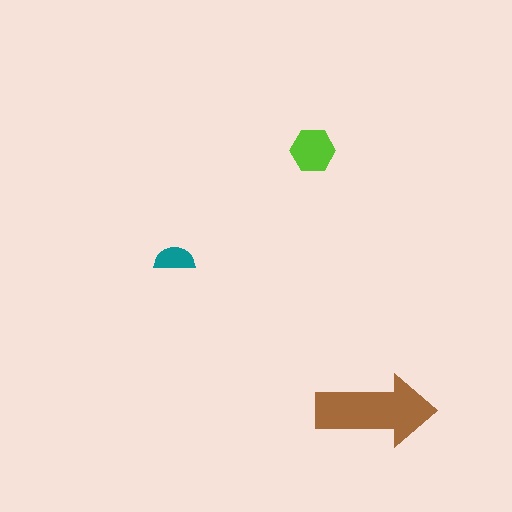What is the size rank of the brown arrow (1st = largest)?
1st.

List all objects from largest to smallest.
The brown arrow, the lime hexagon, the teal semicircle.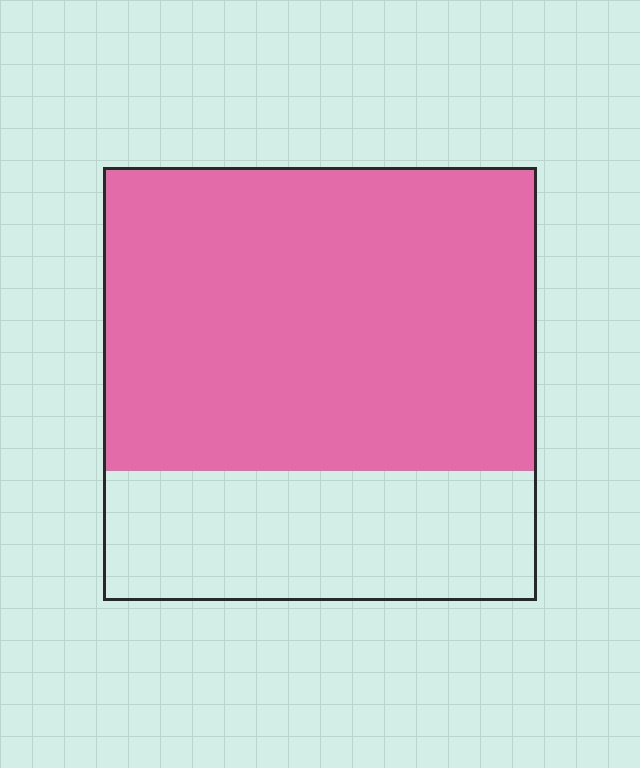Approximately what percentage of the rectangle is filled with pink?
Approximately 70%.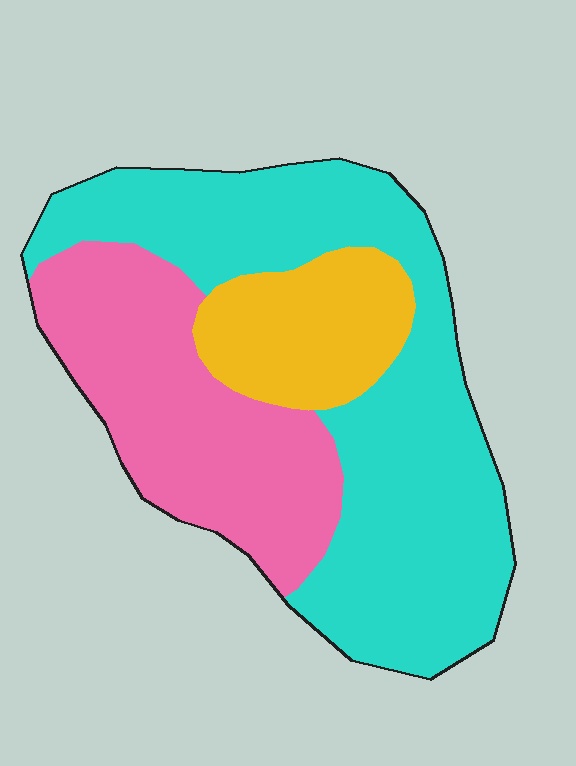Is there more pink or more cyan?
Cyan.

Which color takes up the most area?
Cyan, at roughly 50%.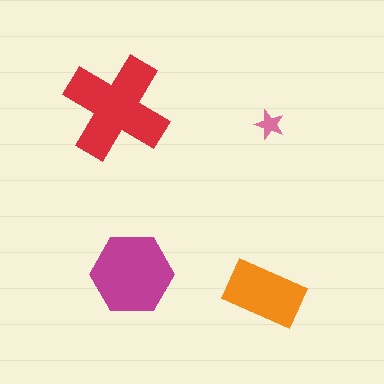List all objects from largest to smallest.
The red cross, the magenta hexagon, the orange rectangle, the pink star.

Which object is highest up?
The red cross is topmost.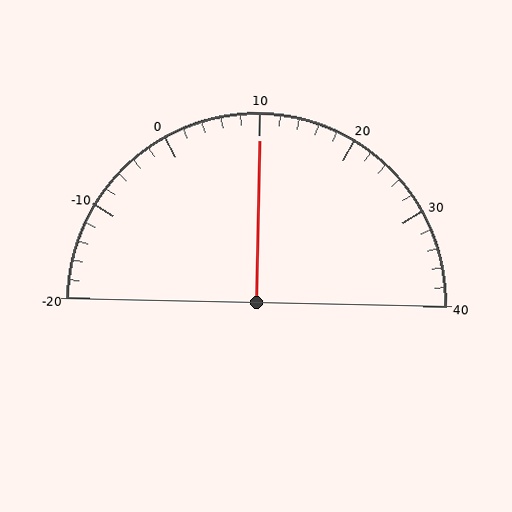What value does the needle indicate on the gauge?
The needle indicates approximately 10.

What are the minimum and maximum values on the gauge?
The gauge ranges from -20 to 40.